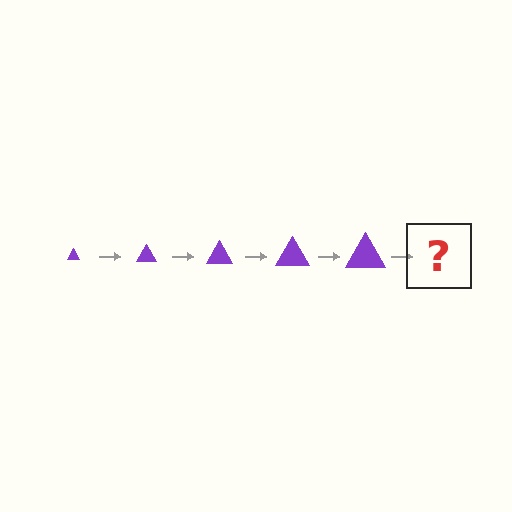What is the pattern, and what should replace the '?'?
The pattern is that the triangle gets progressively larger each step. The '?' should be a purple triangle, larger than the previous one.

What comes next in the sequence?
The next element should be a purple triangle, larger than the previous one.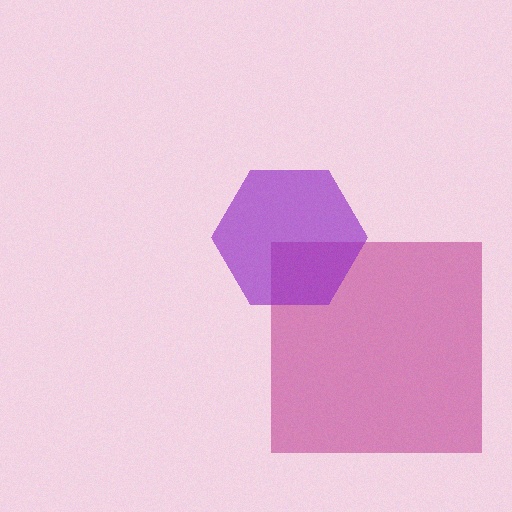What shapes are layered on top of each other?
The layered shapes are: a magenta square, a purple hexagon.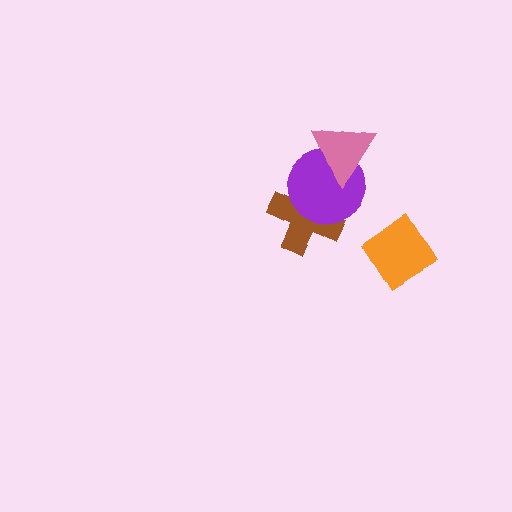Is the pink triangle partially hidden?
No, no other shape covers it.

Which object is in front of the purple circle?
The pink triangle is in front of the purple circle.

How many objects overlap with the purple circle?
2 objects overlap with the purple circle.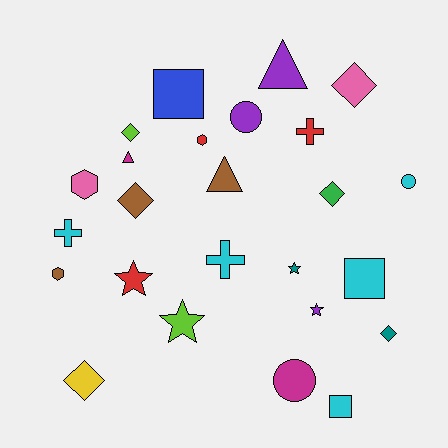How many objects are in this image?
There are 25 objects.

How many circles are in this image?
There are 3 circles.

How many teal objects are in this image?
There are 2 teal objects.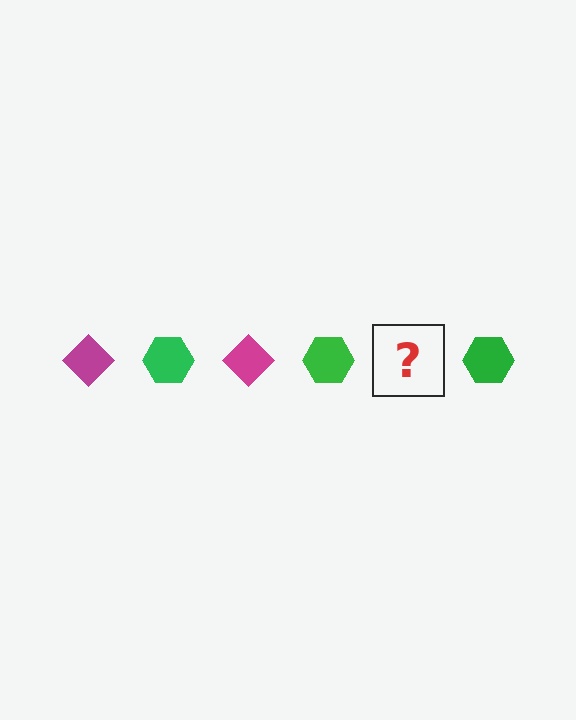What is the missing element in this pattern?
The missing element is a magenta diamond.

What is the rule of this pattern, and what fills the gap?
The rule is that the pattern alternates between magenta diamond and green hexagon. The gap should be filled with a magenta diamond.